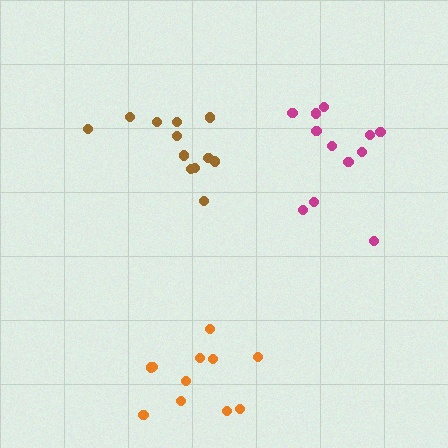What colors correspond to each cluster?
The clusters are colored: orange, brown, magenta.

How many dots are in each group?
Group 1: 11 dots, Group 2: 12 dots, Group 3: 12 dots (35 total).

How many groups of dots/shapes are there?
There are 3 groups.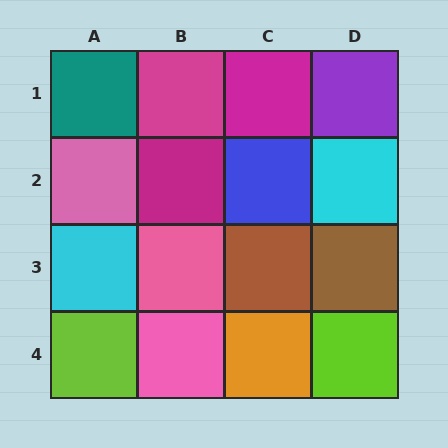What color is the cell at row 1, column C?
Magenta.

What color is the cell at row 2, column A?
Pink.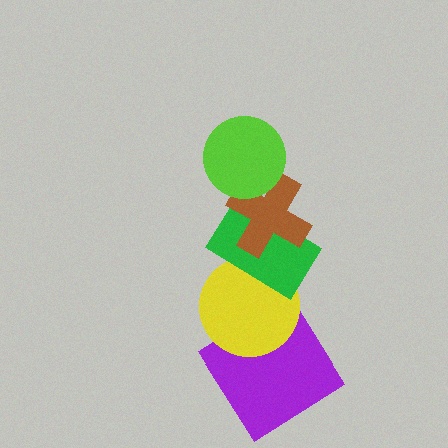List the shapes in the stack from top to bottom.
From top to bottom: the lime circle, the brown cross, the green rectangle, the yellow circle, the purple diamond.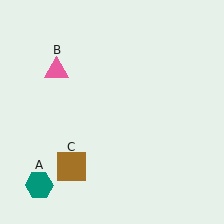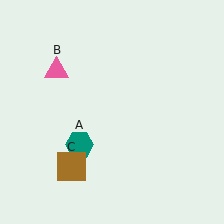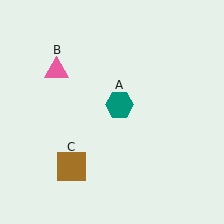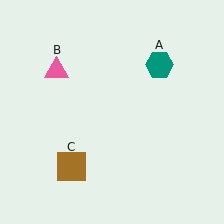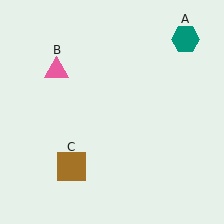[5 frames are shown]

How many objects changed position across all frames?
1 object changed position: teal hexagon (object A).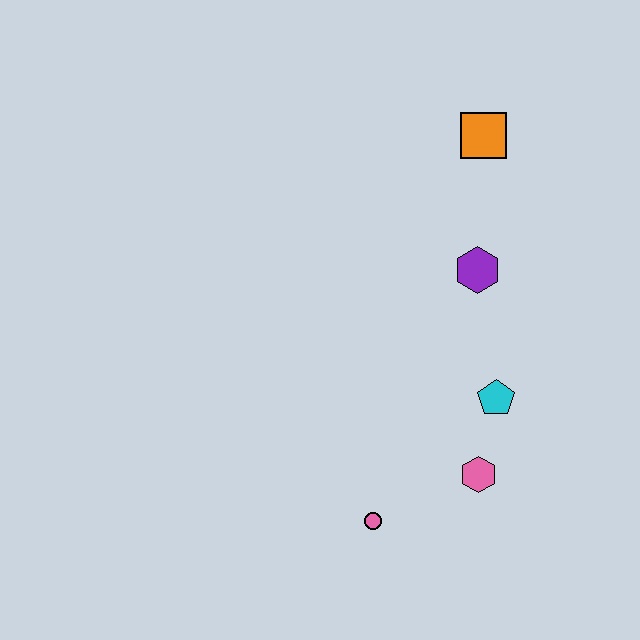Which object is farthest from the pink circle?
The orange square is farthest from the pink circle.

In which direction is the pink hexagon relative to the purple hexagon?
The pink hexagon is below the purple hexagon.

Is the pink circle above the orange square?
No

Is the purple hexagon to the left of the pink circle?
No